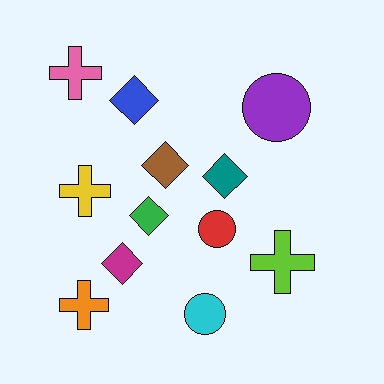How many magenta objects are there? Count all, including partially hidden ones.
There is 1 magenta object.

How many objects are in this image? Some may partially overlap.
There are 12 objects.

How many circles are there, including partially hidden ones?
There are 3 circles.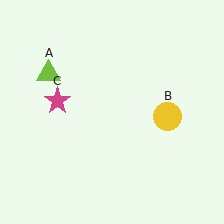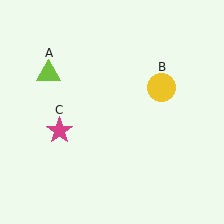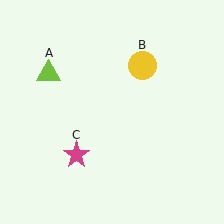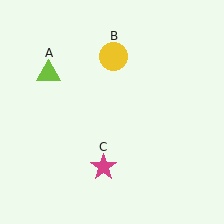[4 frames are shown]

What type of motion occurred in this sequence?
The yellow circle (object B), magenta star (object C) rotated counterclockwise around the center of the scene.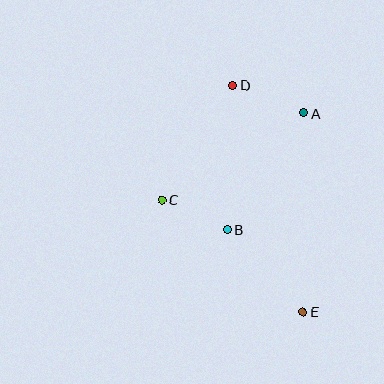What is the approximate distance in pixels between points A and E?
The distance between A and E is approximately 199 pixels.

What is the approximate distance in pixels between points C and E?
The distance between C and E is approximately 180 pixels.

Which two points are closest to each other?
Points B and C are closest to each other.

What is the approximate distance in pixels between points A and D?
The distance between A and D is approximately 76 pixels.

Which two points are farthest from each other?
Points D and E are farthest from each other.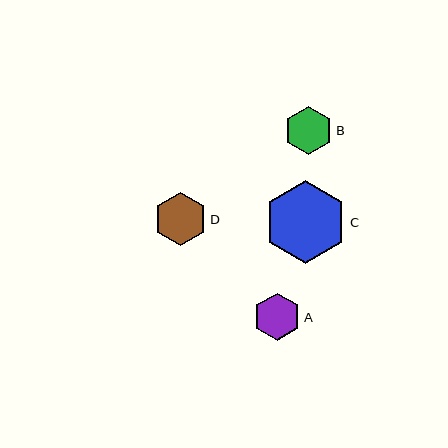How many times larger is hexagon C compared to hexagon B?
Hexagon C is approximately 1.7 times the size of hexagon B.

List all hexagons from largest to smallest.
From largest to smallest: C, D, B, A.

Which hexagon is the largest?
Hexagon C is the largest with a size of approximately 83 pixels.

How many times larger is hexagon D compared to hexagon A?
Hexagon D is approximately 1.1 times the size of hexagon A.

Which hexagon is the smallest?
Hexagon A is the smallest with a size of approximately 47 pixels.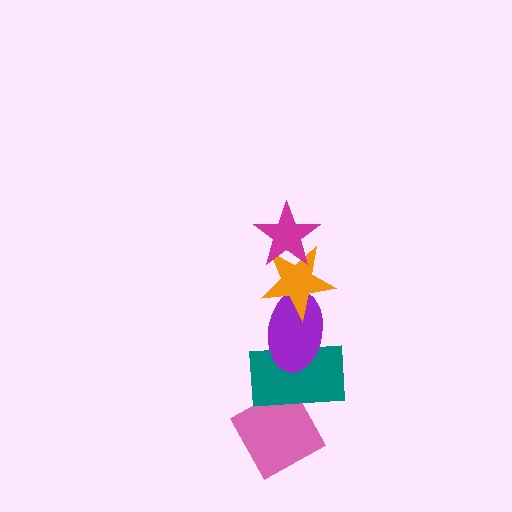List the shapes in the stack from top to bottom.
From top to bottom: the magenta star, the orange star, the purple ellipse, the teal rectangle, the pink diamond.